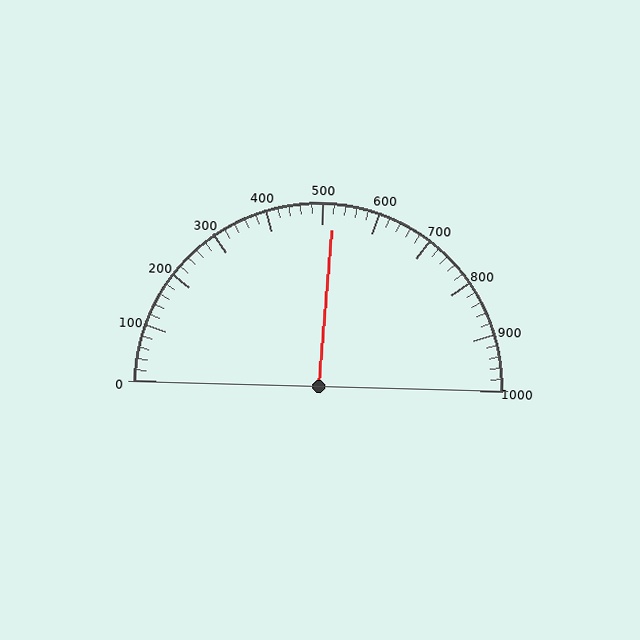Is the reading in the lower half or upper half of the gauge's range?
The reading is in the upper half of the range (0 to 1000).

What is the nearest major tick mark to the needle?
The nearest major tick mark is 500.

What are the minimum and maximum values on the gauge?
The gauge ranges from 0 to 1000.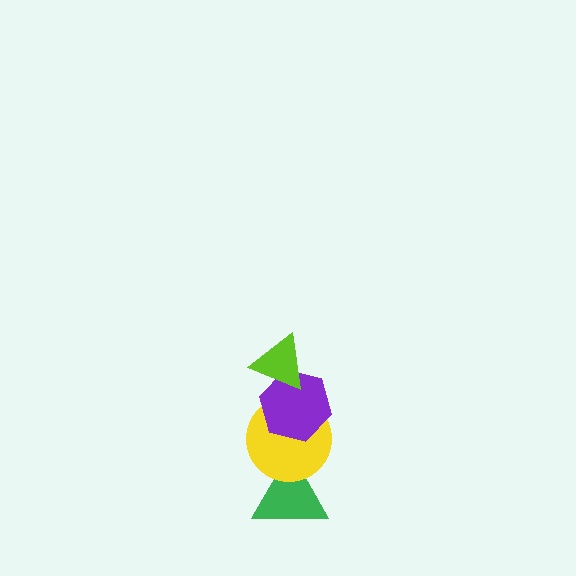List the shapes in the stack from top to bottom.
From top to bottom: the lime triangle, the purple hexagon, the yellow circle, the green triangle.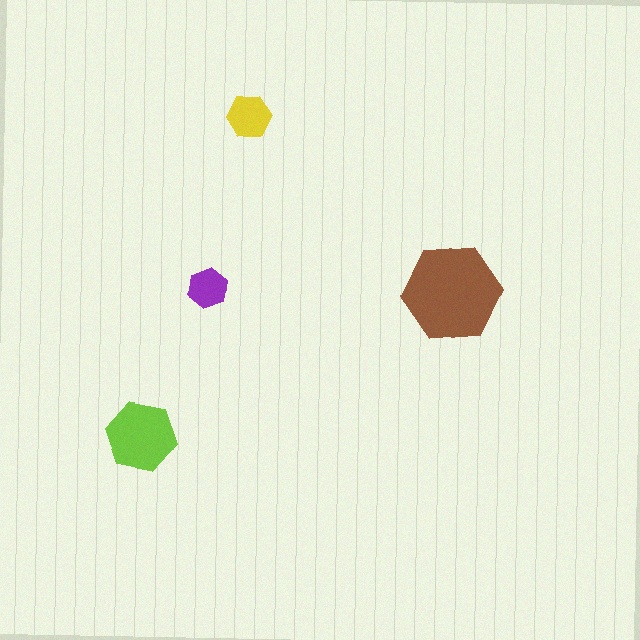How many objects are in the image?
There are 4 objects in the image.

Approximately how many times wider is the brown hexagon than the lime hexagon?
About 1.5 times wider.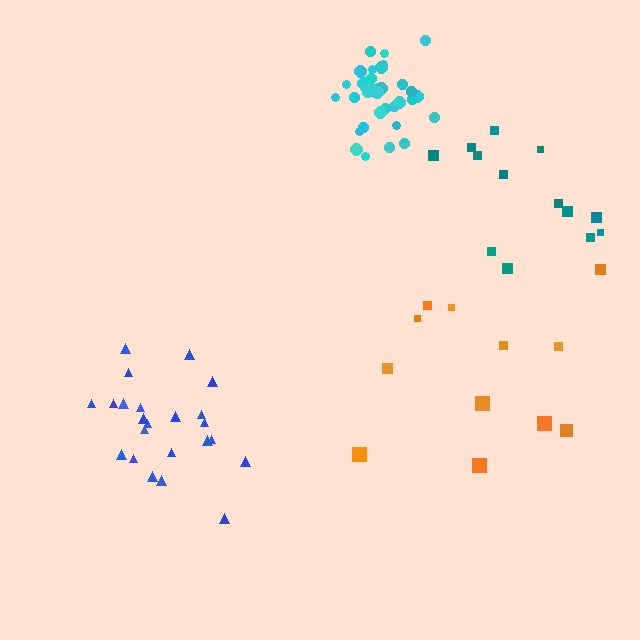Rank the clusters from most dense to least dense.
cyan, blue, teal, orange.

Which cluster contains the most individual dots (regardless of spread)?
Cyan (35).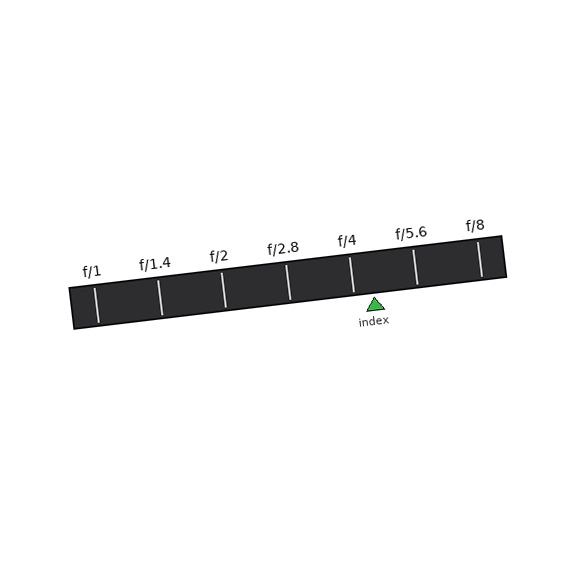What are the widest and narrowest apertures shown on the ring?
The widest aperture shown is f/1 and the narrowest is f/8.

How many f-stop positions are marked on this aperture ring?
There are 7 f-stop positions marked.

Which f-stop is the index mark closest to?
The index mark is closest to f/4.